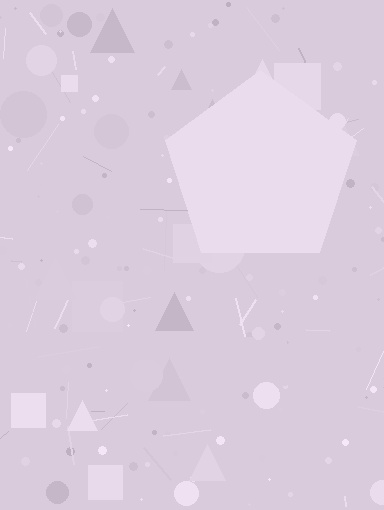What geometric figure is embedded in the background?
A pentagon is embedded in the background.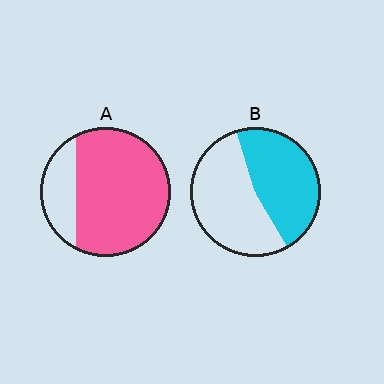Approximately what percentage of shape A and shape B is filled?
A is approximately 80% and B is approximately 45%.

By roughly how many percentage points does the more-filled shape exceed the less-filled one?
By roughly 30 percentage points (A over B).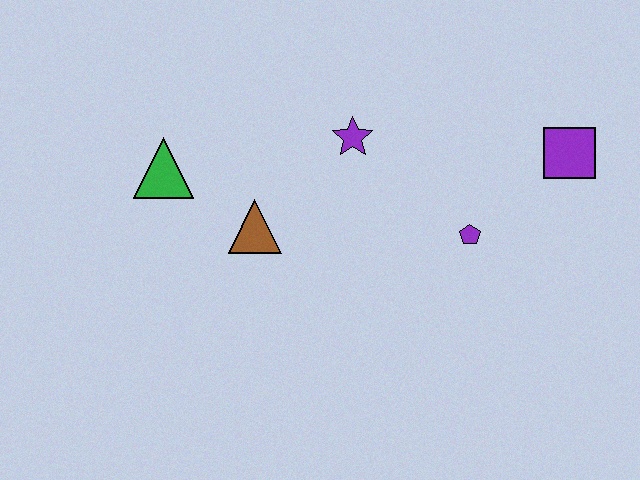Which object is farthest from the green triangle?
The purple square is farthest from the green triangle.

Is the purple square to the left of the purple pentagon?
No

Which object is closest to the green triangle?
The brown triangle is closest to the green triangle.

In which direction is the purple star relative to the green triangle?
The purple star is to the right of the green triangle.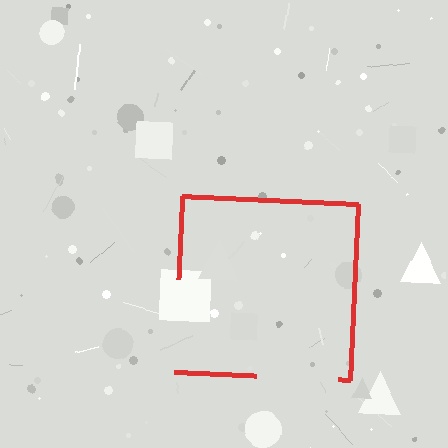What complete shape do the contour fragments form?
The contour fragments form a square.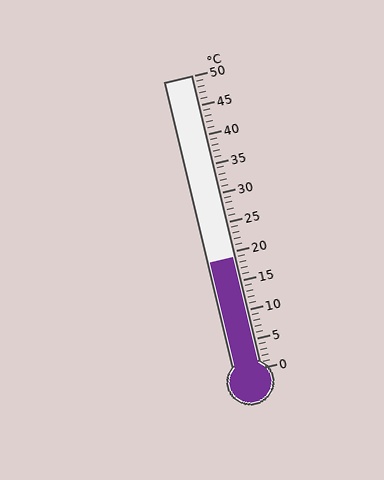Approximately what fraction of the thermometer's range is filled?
The thermometer is filled to approximately 40% of its range.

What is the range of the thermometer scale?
The thermometer scale ranges from 0°C to 50°C.